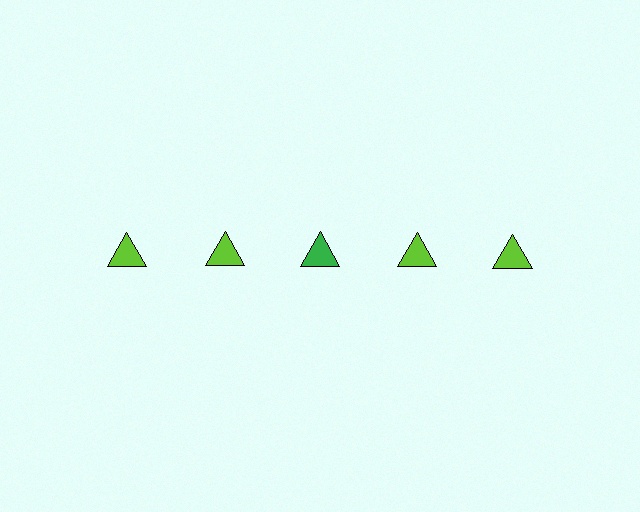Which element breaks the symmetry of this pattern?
The green triangle in the top row, center column breaks the symmetry. All other shapes are lime triangles.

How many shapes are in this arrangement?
There are 5 shapes arranged in a grid pattern.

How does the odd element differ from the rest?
It has a different color: green instead of lime.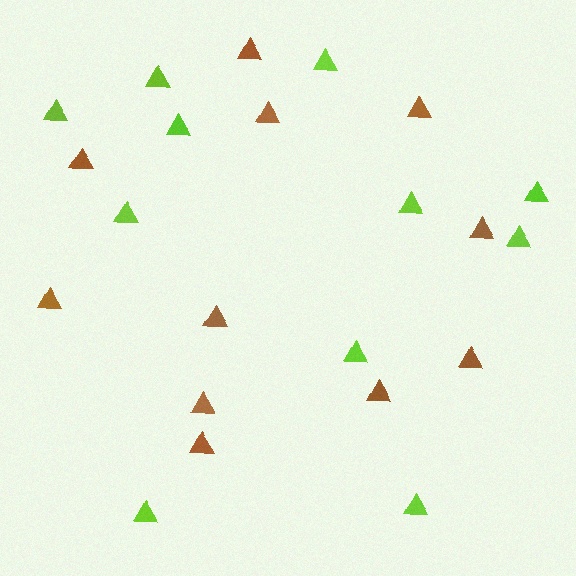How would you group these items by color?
There are 2 groups: one group of lime triangles (11) and one group of brown triangles (11).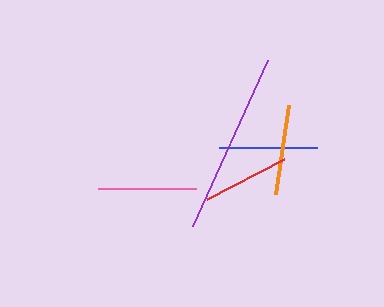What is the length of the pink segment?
The pink segment is approximately 98 pixels long.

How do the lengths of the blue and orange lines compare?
The blue and orange lines are approximately the same length.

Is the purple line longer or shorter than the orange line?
The purple line is longer than the orange line.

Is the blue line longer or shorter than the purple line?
The purple line is longer than the blue line.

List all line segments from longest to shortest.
From longest to shortest: purple, blue, pink, orange, red.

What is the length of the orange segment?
The orange segment is approximately 90 pixels long.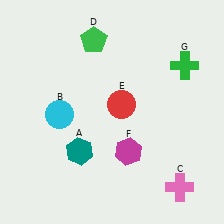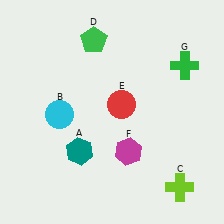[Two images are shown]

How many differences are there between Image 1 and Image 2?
There is 1 difference between the two images.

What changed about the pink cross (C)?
In Image 1, C is pink. In Image 2, it changed to lime.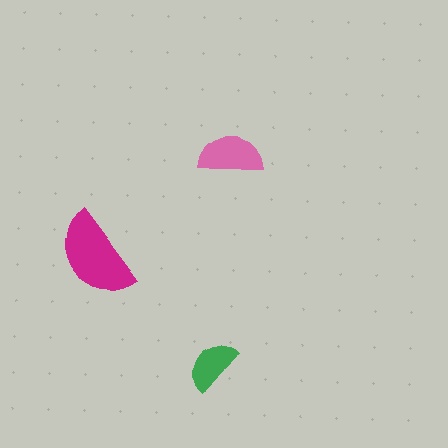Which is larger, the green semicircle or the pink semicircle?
The pink one.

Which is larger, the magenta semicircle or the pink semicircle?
The magenta one.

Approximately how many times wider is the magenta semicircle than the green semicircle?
About 1.5 times wider.